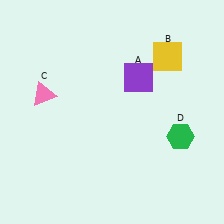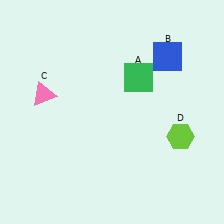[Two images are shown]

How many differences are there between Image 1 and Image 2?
There are 3 differences between the two images.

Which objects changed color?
A changed from purple to green. B changed from yellow to blue. D changed from green to lime.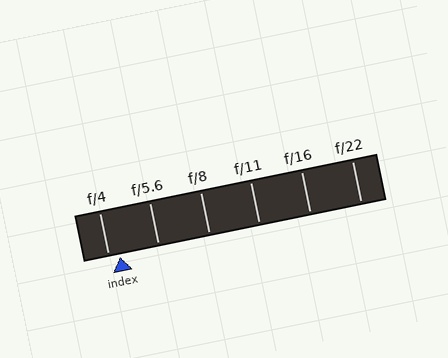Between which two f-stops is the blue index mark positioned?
The index mark is between f/4 and f/5.6.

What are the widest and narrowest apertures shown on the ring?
The widest aperture shown is f/4 and the narrowest is f/22.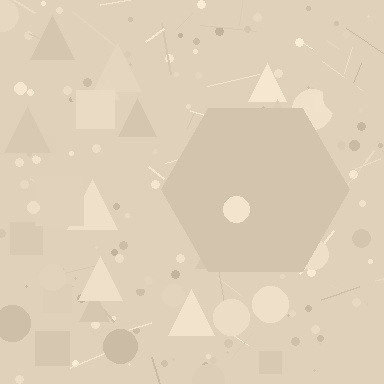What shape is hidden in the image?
A hexagon is hidden in the image.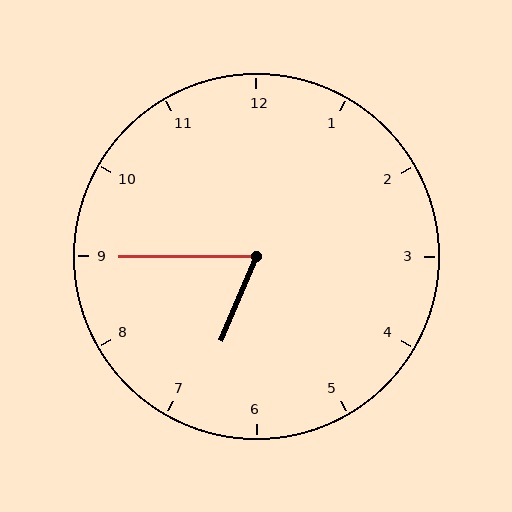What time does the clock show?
6:45.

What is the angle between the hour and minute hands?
Approximately 68 degrees.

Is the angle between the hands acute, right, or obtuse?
It is acute.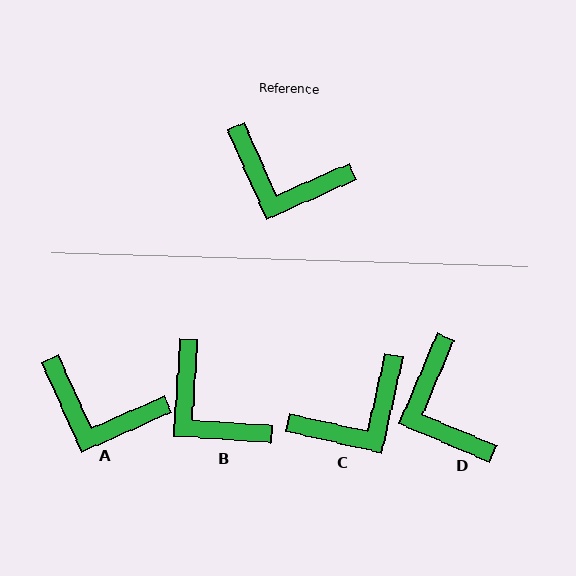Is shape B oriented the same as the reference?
No, it is off by about 28 degrees.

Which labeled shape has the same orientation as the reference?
A.